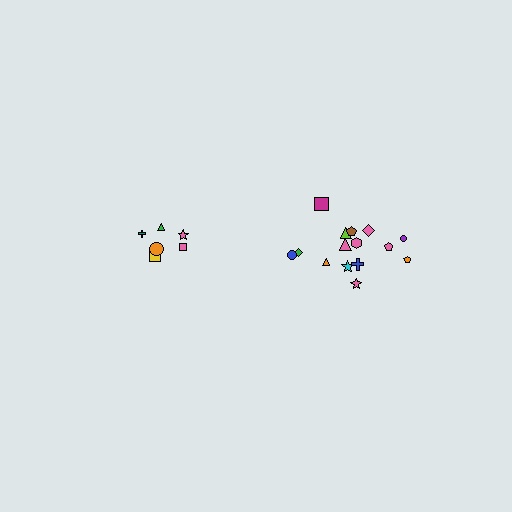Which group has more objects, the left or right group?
The right group.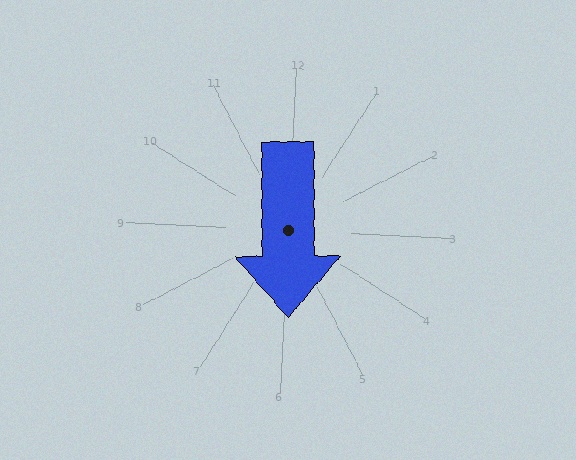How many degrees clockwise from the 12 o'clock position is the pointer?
Approximately 177 degrees.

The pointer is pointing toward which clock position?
Roughly 6 o'clock.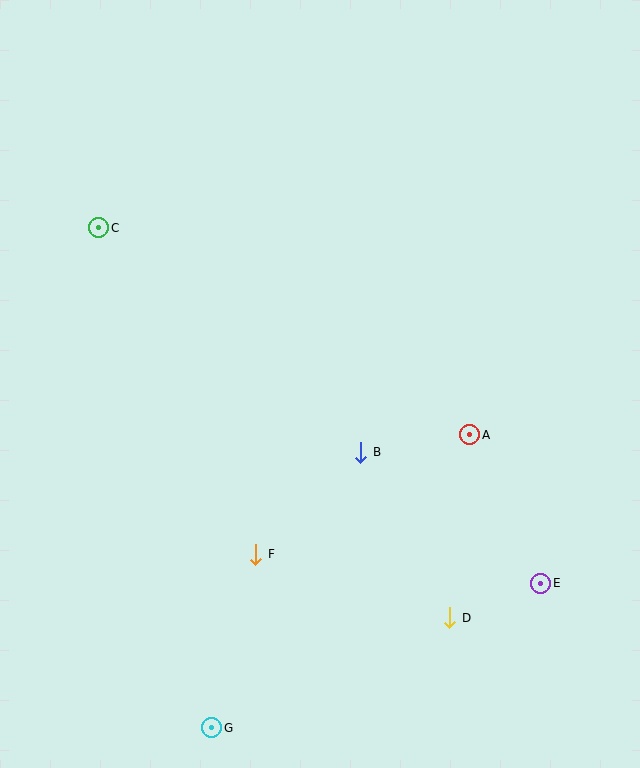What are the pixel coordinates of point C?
Point C is at (99, 228).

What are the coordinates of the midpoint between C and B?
The midpoint between C and B is at (230, 340).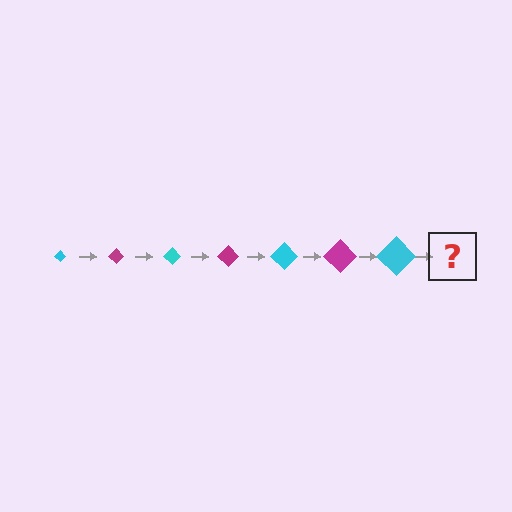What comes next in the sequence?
The next element should be a magenta diamond, larger than the previous one.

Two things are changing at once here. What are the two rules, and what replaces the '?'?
The two rules are that the diamond grows larger each step and the color cycles through cyan and magenta. The '?' should be a magenta diamond, larger than the previous one.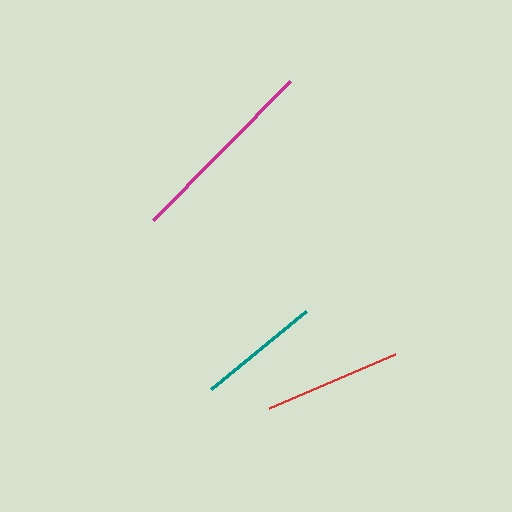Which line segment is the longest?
The magenta line is the longest at approximately 195 pixels.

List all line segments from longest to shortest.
From longest to shortest: magenta, red, teal.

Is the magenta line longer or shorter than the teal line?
The magenta line is longer than the teal line.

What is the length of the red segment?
The red segment is approximately 136 pixels long.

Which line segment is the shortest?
The teal line is the shortest at approximately 123 pixels.